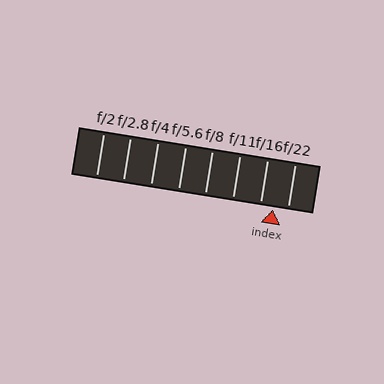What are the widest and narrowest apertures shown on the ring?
The widest aperture shown is f/2 and the narrowest is f/22.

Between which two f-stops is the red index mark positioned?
The index mark is between f/16 and f/22.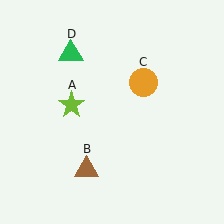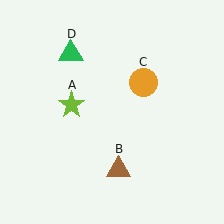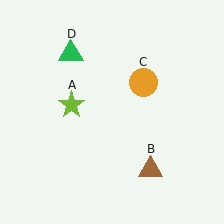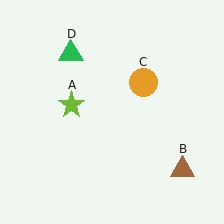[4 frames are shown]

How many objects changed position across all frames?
1 object changed position: brown triangle (object B).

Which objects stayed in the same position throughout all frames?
Lime star (object A) and orange circle (object C) and green triangle (object D) remained stationary.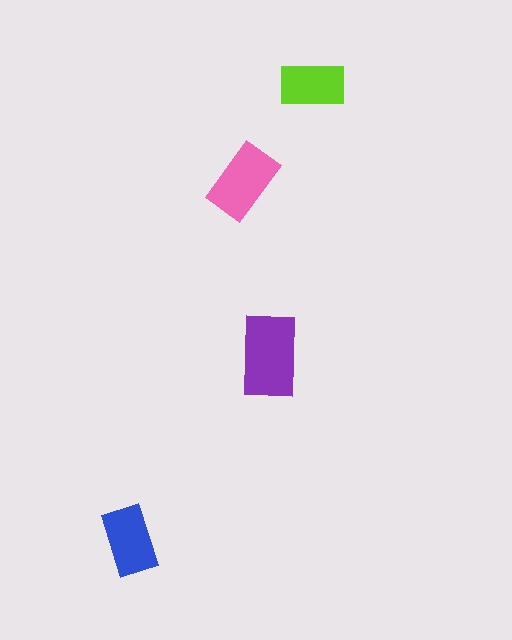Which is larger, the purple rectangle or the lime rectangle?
The purple one.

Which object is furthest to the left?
The blue rectangle is leftmost.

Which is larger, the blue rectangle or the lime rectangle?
The blue one.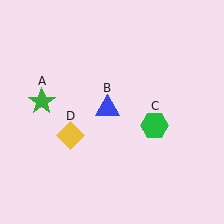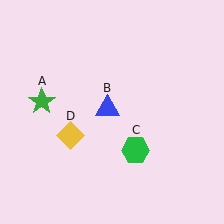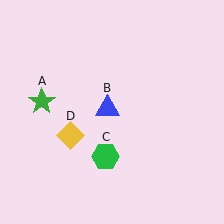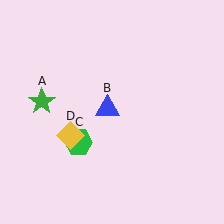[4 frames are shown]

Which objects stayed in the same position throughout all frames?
Green star (object A) and blue triangle (object B) and yellow diamond (object D) remained stationary.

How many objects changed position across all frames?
1 object changed position: green hexagon (object C).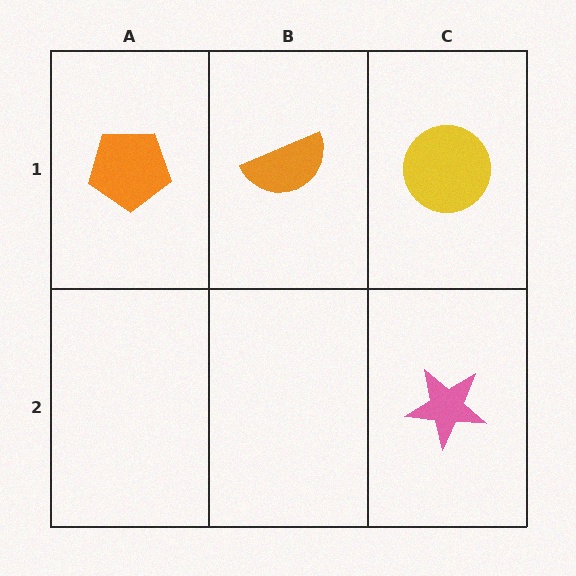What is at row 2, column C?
A pink star.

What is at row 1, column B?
An orange semicircle.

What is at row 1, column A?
An orange pentagon.